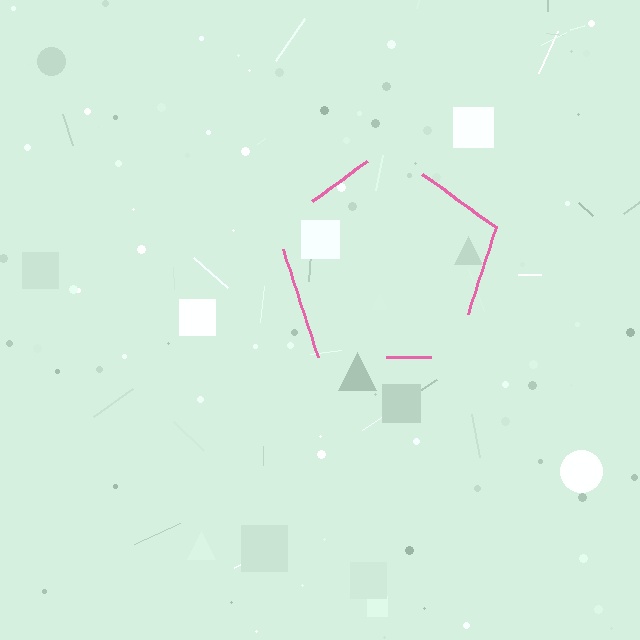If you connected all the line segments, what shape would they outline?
They would outline a pentagon.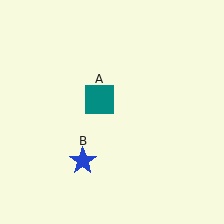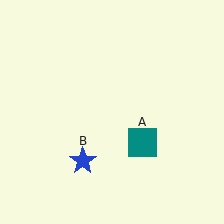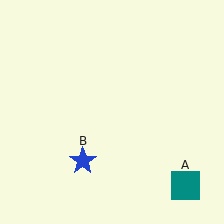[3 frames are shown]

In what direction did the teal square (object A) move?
The teal square (object A) moved down and to the right.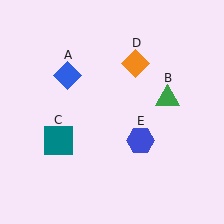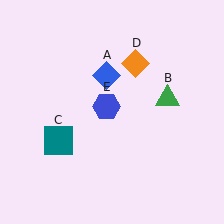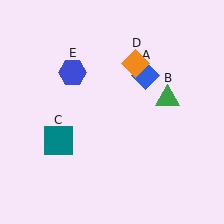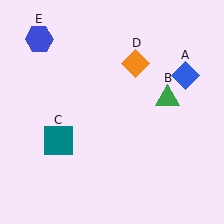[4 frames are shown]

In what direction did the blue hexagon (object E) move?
The blue hexagon (object E) moved up and to the left.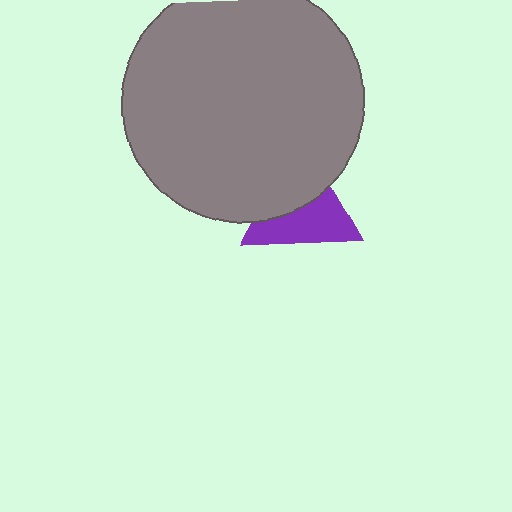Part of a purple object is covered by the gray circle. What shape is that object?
It is a triangle.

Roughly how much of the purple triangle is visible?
About half of it is visible (roughly 54%).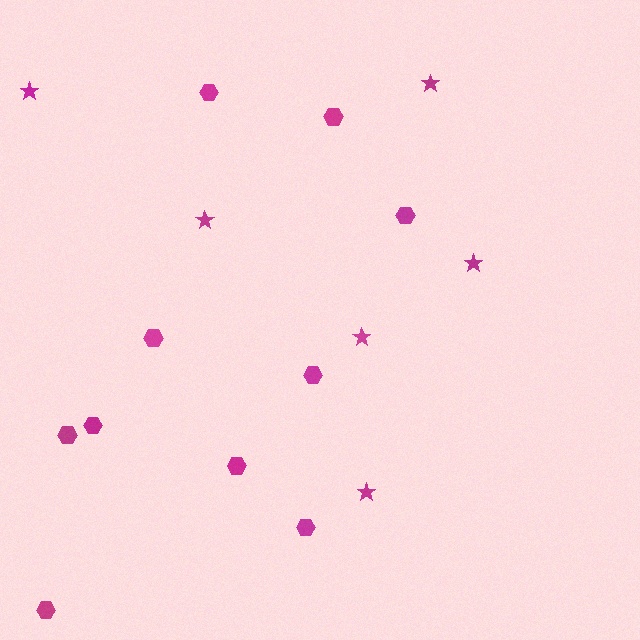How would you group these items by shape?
There are 2 groups: one group of stars (6) and one group of hexagons (10).